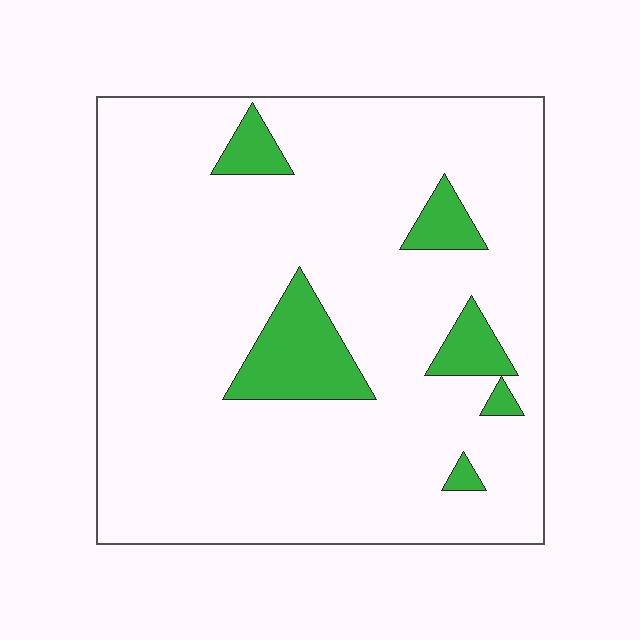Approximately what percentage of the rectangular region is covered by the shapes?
Approximately 10%.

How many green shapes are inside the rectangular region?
6.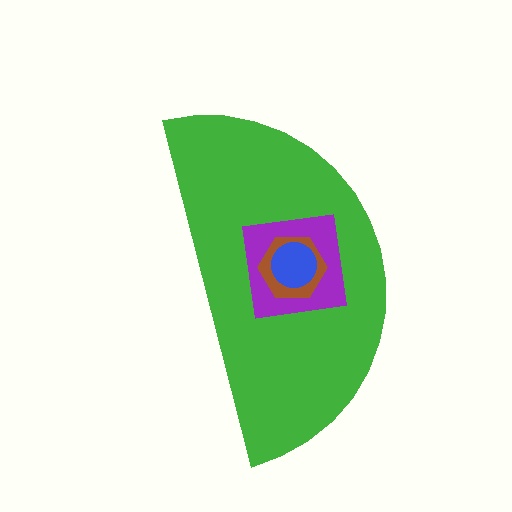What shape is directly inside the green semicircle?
The purple square.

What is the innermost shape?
The blue circle.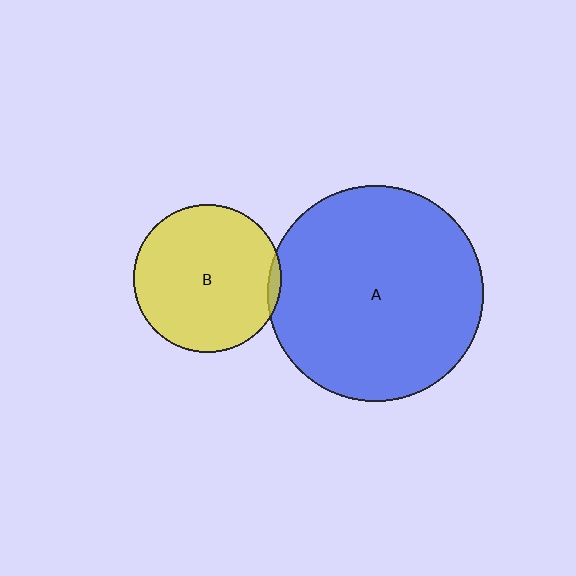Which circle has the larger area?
Circle A (blue).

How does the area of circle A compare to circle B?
Approximately 2.2 times.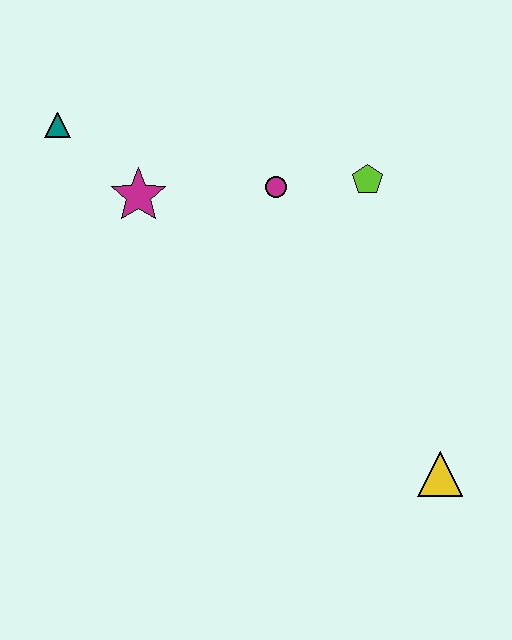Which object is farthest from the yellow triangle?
The teal triangle is farthest from the yellow triangle.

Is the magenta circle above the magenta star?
Yes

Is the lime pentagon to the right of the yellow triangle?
No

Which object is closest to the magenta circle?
The lime pentagon is closest to the magenta circle.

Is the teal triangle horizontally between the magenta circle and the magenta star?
No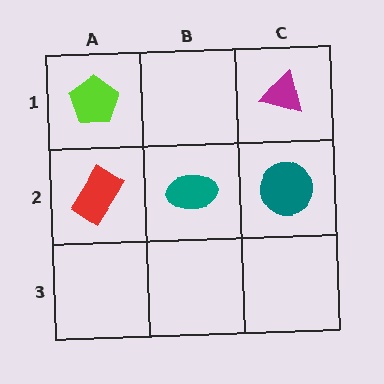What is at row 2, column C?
A teal circle.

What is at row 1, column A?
A lime pentagon.